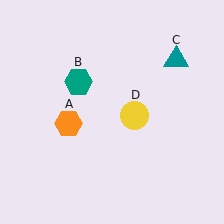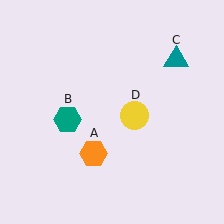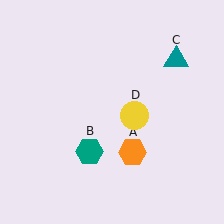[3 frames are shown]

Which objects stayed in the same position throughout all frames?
Teal triangle (object C) and yellow circle (object D) remained stationary.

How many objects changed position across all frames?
2 objects changed position: orange hexagon (object A), teal hexagon (object B).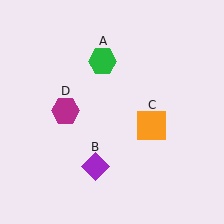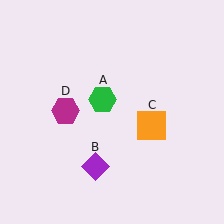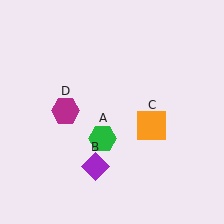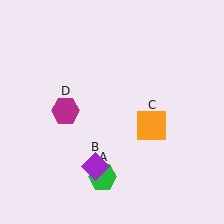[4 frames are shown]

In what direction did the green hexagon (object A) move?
The green hexagon (object A) moved down.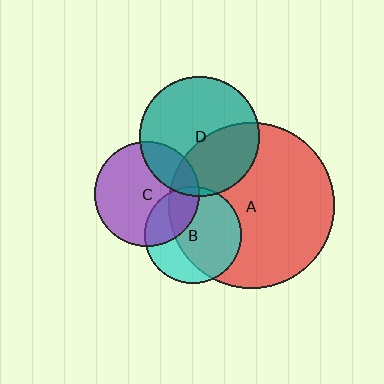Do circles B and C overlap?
Yes.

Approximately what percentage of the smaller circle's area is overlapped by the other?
Approximately 30%.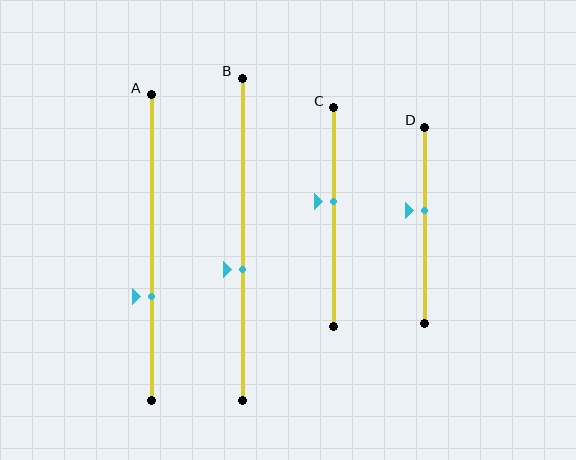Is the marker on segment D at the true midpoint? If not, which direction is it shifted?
No, the marker on segment D is shifted upward by about 7% of the segment length.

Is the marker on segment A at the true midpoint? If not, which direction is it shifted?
No, the marker on segment A is shifted downward by about 16% of the segment length.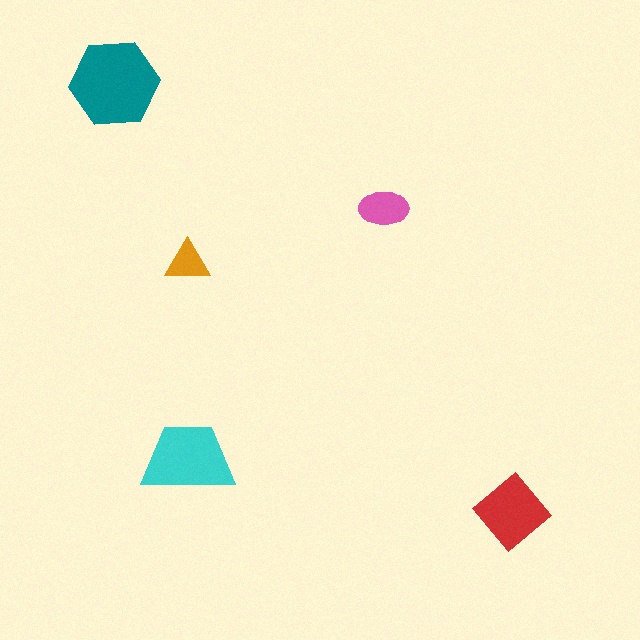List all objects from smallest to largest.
The orange triangle, the pink ellipse, the red diamond, the cyan trapezoid, the teal hexagon.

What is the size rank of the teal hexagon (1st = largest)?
1st.